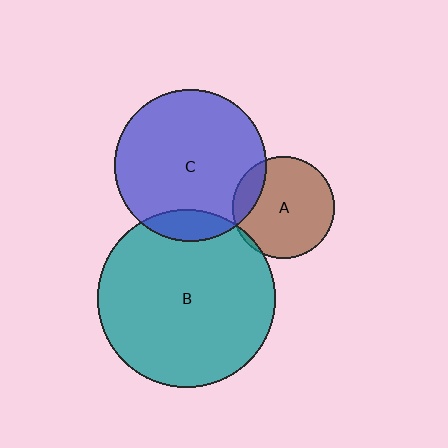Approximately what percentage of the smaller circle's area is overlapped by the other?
Approximately 15%.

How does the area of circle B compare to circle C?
Approximately 1.4 times.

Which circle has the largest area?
Circle B (teal).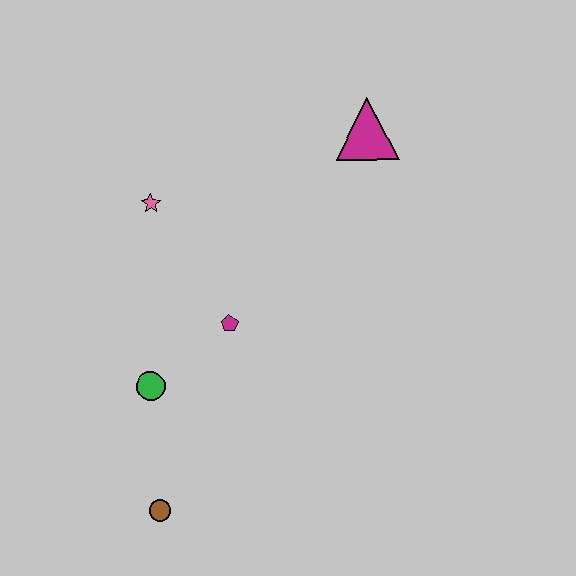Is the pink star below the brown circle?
No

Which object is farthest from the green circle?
The magenta triangle is farthest from the green circle.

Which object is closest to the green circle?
The magenta pentagon is closest to the green circle.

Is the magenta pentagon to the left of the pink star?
No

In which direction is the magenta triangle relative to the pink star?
The magenta triangle is to the right of the pink star.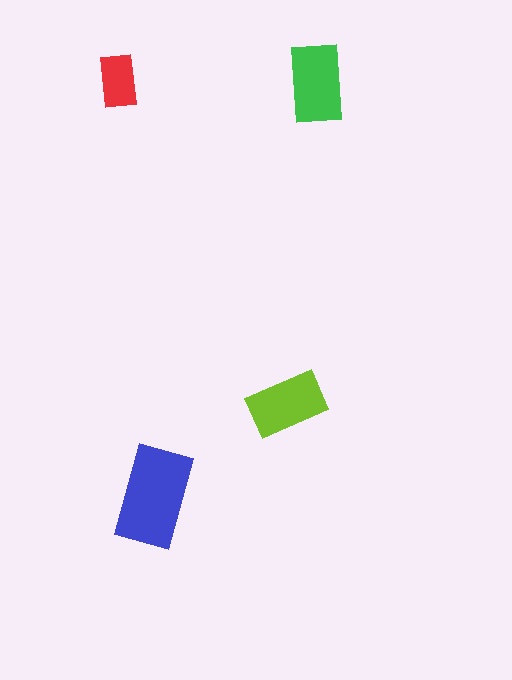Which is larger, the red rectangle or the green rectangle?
The green one.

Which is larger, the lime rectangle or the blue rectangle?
The blue one.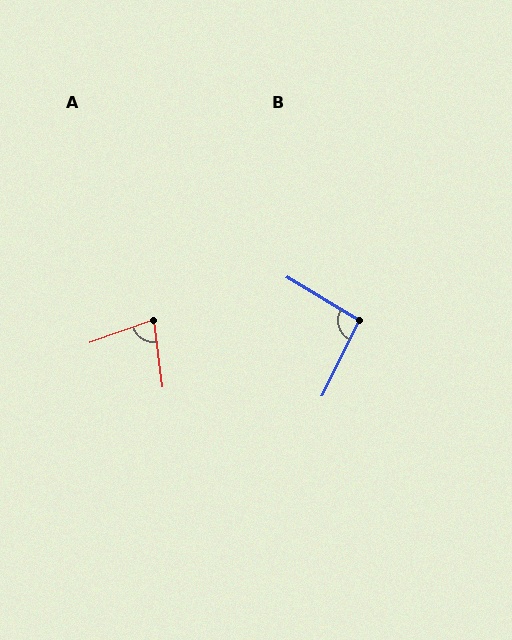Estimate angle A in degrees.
Approximately 78 degrees.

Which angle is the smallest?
A, at approximately 78 degrees.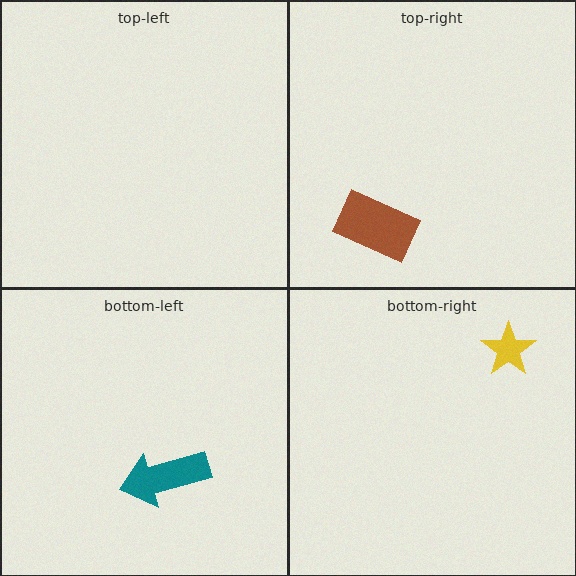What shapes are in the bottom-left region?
The teal arrow.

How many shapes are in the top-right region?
1.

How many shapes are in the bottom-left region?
1.